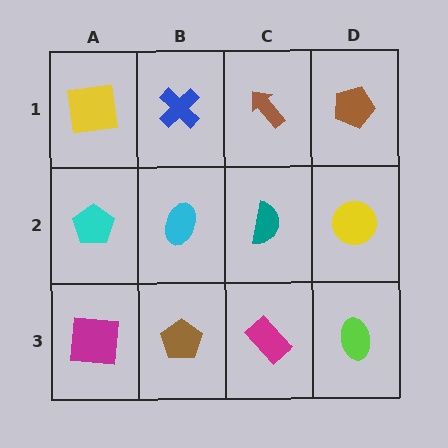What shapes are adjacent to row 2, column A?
A yellow square (row 1, column A), a magenta square (row 3, column A), a cyan ellipse (row 2, column B).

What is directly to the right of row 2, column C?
A yellow circle.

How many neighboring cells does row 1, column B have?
3.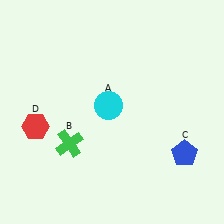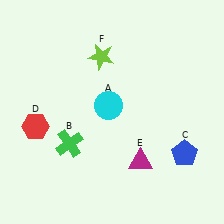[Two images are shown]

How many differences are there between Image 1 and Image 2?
There are 2 differences between the two images.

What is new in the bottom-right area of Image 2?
A magenta triangle (E) was added in the bottom-right area of Image 2.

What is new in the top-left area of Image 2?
A lime star (F) was added in the top-left area of Image 2.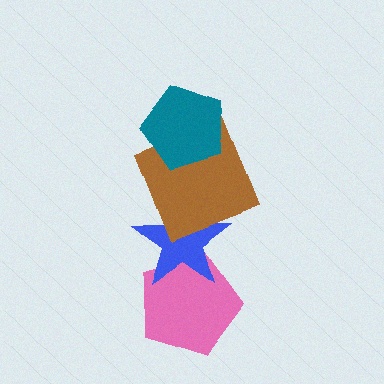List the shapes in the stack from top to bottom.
From top to bottom: the teal pentagon, the brown square, the blue star, the pink pentagon.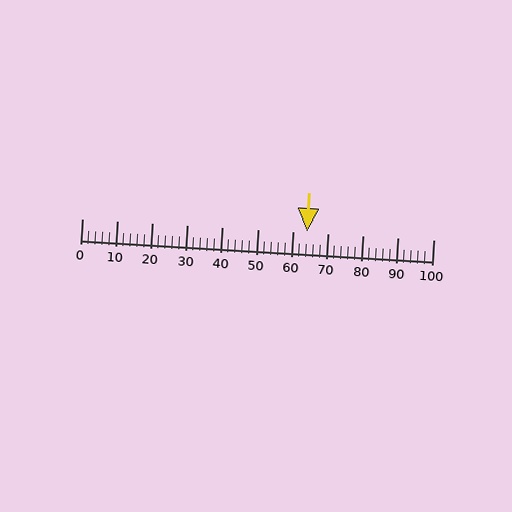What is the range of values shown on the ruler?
The ruler shows values from 0 to 100.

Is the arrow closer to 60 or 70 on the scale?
The arrow is closer to 60.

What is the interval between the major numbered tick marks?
The major tick marks are spaced 10 units apart.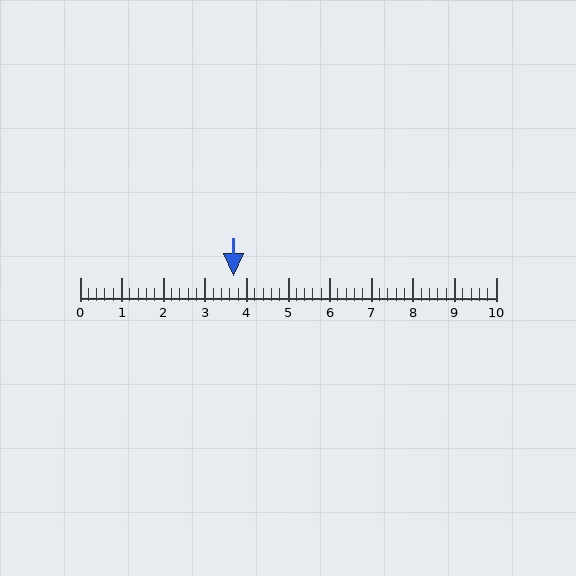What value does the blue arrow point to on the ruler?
The blue arrow points to approximately 3.7.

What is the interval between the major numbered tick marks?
The major tick marks are spaced 1 units apart.